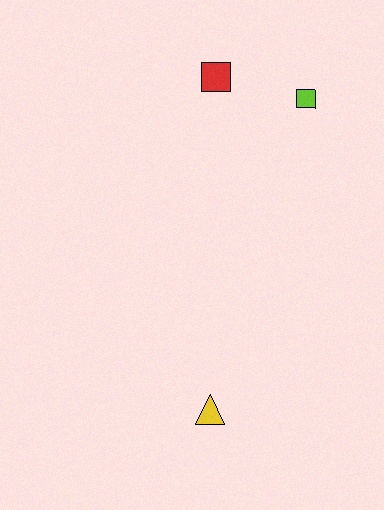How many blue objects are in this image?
There are no blue objects.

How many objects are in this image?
There are 3 objects.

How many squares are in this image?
There are 2 squares.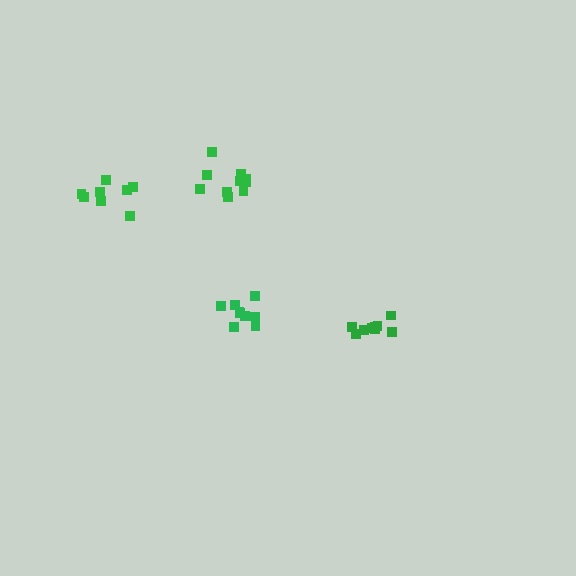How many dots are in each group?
Group 1: 9 dots, Group 2: 10 dots, Group 3: 8 dots, Group 4: 10 dots (37 total).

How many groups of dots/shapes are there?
There are 4 groups.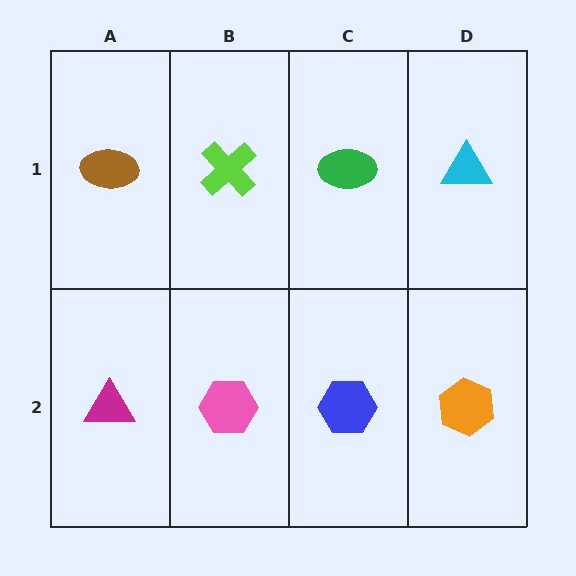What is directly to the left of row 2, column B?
A magenta triangle.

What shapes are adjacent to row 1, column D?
An orange hexagon (row 2, column D), a green ellipse (row 1, column C).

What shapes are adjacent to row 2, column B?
A lime cross (row 1, column B), a magenta triangle (row 2, column A), a blue hexagon (row 2, column C).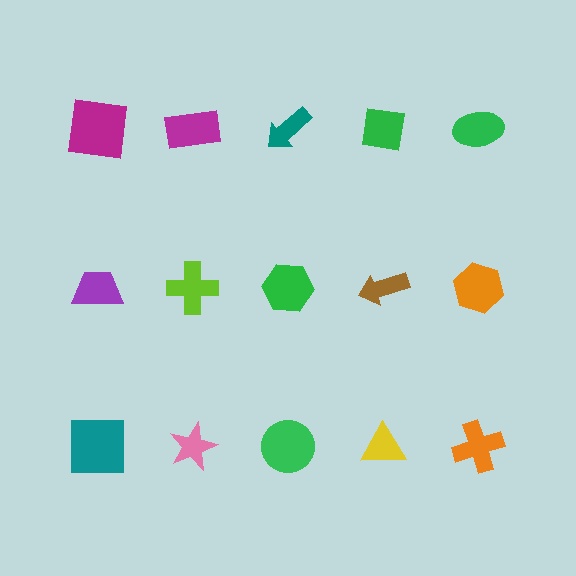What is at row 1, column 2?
A magenta rectangle.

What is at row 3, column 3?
A green circle.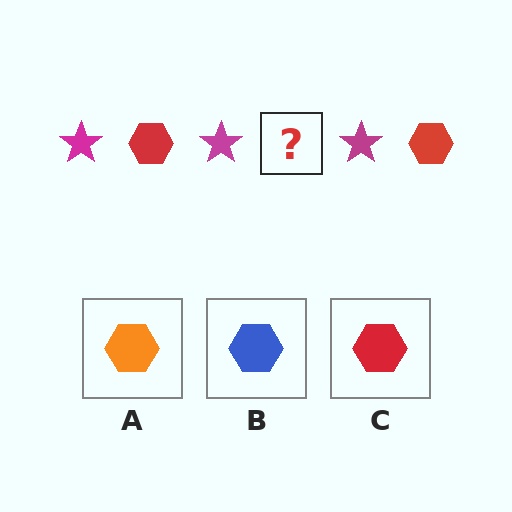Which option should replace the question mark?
Option C.